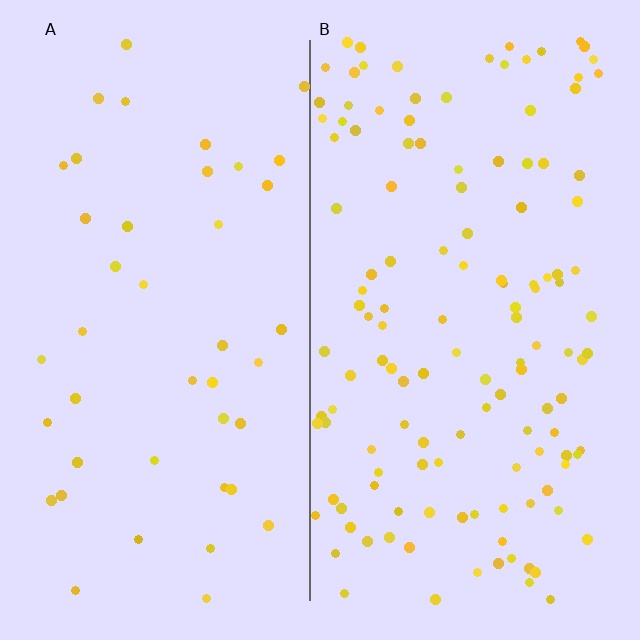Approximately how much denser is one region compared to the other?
Approximately 3.1× — region B over region A.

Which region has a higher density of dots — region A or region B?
B (the right).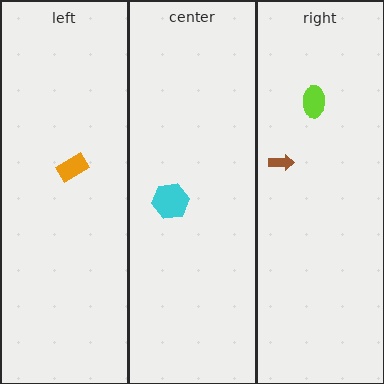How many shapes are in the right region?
2.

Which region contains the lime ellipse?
The right region.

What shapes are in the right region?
The lime ellipse, the brown arrow.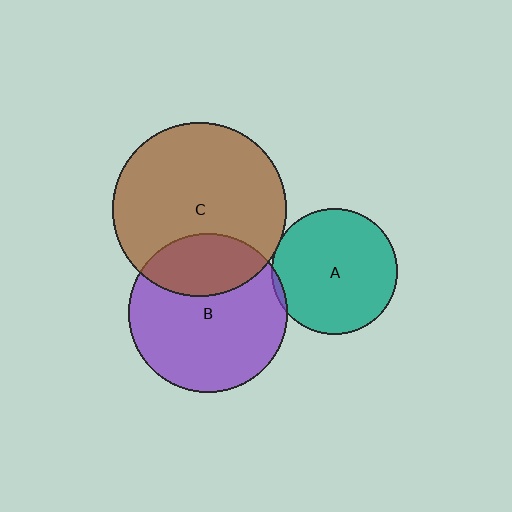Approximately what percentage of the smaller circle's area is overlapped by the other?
Approximately 30%.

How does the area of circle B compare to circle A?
Approximately 1.6 times.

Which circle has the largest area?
Circle C (brown).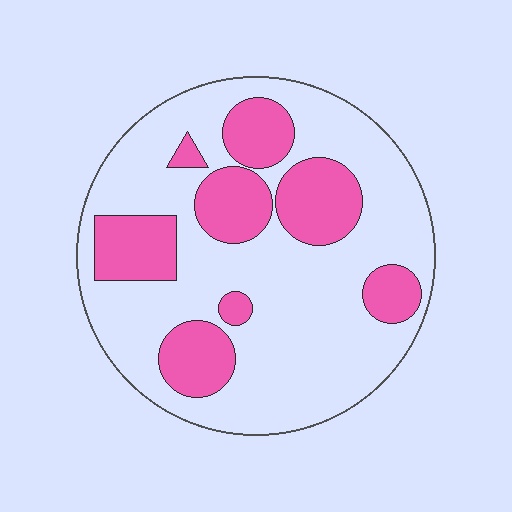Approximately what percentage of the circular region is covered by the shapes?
Approximately 30%.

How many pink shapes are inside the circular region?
8.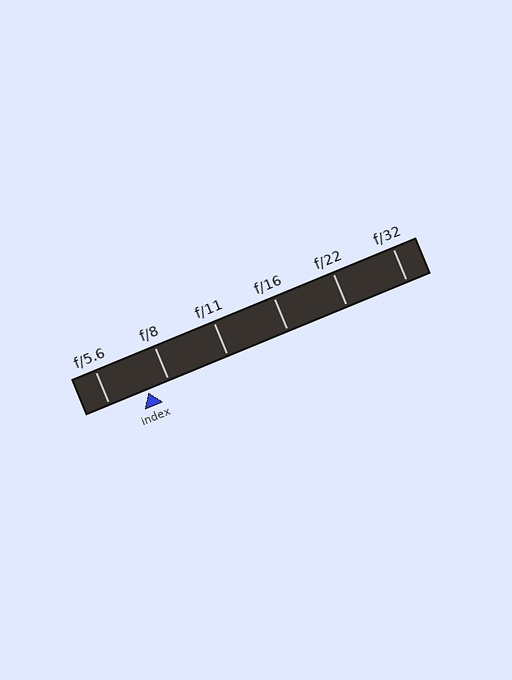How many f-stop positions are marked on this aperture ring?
There are 6 f-stop positions marked.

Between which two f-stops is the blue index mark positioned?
The index mark is between f/5.6 and f/8.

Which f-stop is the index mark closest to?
The index mark is closest to f/8.